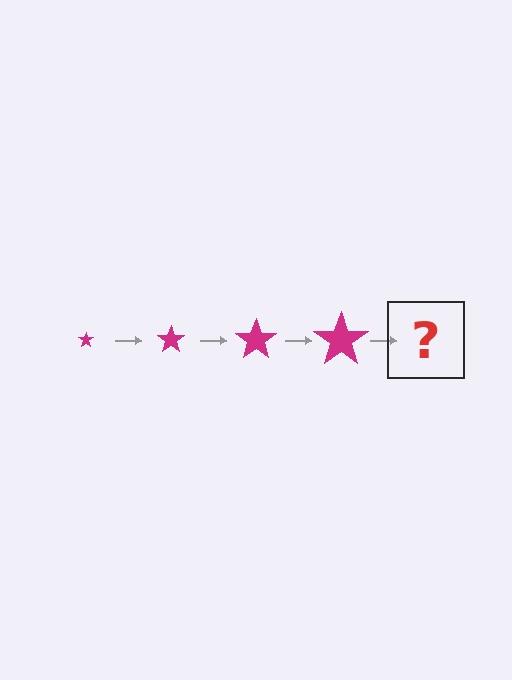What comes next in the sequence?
The next element should be a magenta star, larger than the previous one.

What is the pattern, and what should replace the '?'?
The pattern is that the star gets progressively larger each step. The '?' should be a magenta star, larger than the previous one.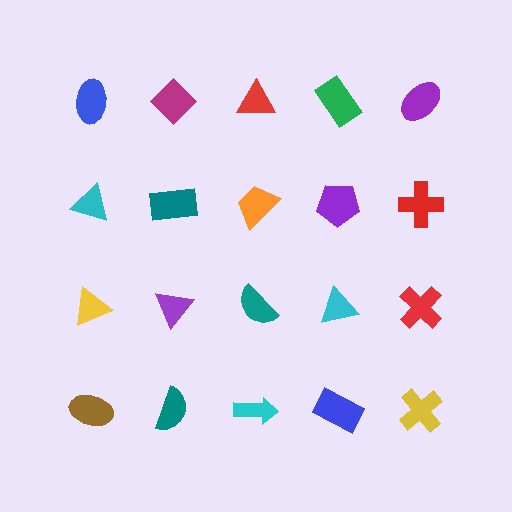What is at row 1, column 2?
A magenta diamond.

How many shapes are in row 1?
5 shapes.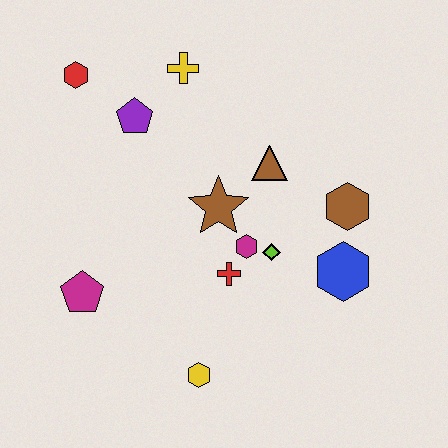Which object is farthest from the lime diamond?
The red hexagon is farthest from the lime diamond.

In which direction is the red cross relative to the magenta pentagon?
The red cross is to the right of the magenta pentagon.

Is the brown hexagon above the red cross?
Yes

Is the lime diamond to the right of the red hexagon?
Yes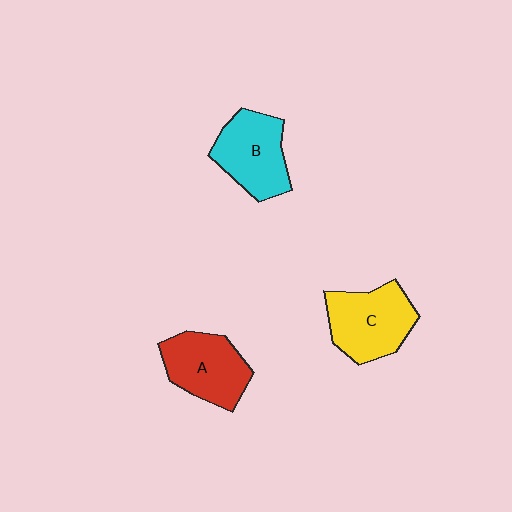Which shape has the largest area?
Shape C (yellow).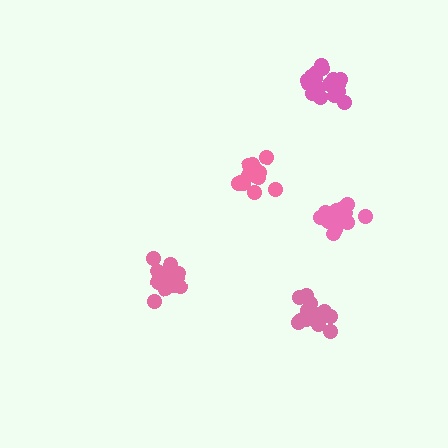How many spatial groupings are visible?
There are 5 spatial groupings.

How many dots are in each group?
Group 1: 18 dots, Group 2: 16 dots, Group 3: 20 dots, Group 4: 17 dots, Group 5: 16 dots (87 total).